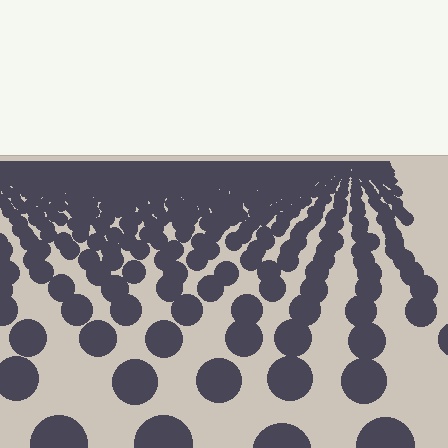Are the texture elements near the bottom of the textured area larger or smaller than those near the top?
Larger. Near the bottom, elements are closer to the viewer and appear at a bigger on-screen size.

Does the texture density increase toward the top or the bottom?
Density increases toward the top.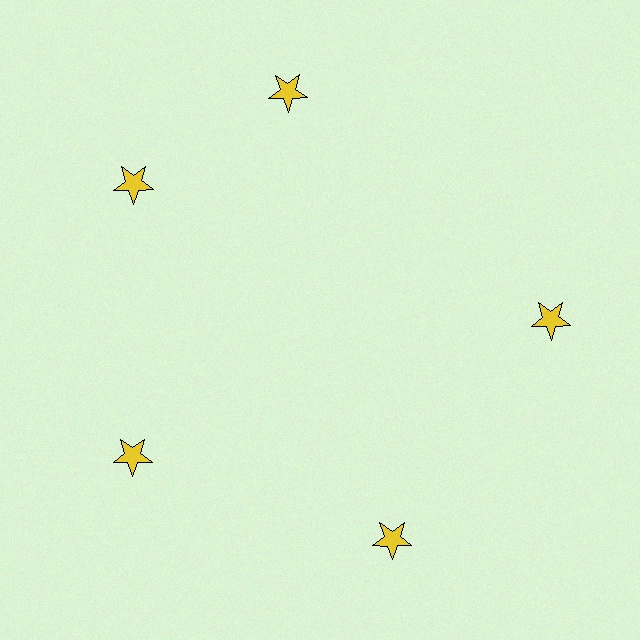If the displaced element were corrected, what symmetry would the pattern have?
It would have 5-fold rotational symmetry — the pattern would map onto itself every 72 degrees.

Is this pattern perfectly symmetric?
No. The 5 yellow stars are arranged in a ring, but one element near the 1 o'clock position is rotated out of alignment along the ring, breaking the 5-fold rotational symmetry.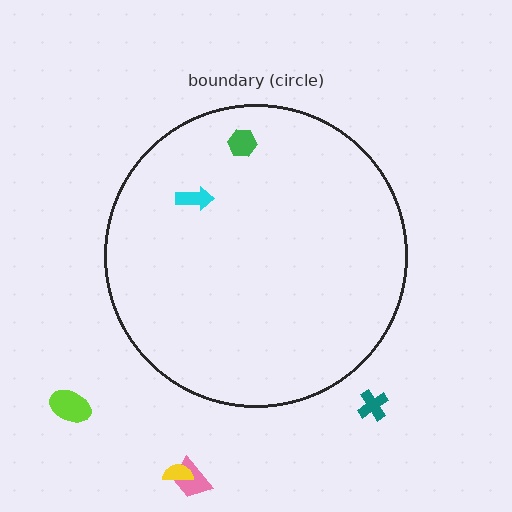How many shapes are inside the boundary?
2 inside, 4 outside.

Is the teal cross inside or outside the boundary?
Outside.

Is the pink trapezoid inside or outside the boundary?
Outside.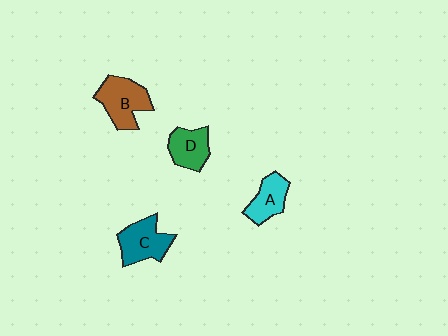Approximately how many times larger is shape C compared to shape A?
Approximately 1.3 times.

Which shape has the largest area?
Shape B (brown).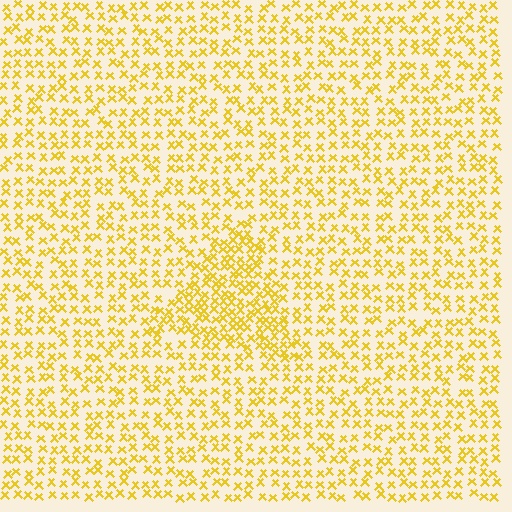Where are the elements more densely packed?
The elements are more densely packed inside the triangle boundary.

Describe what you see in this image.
The image contains small yellow elements arranged at two different densities. A triangle-shaped region is visible where the elements are more densely packed than the surrounding area.